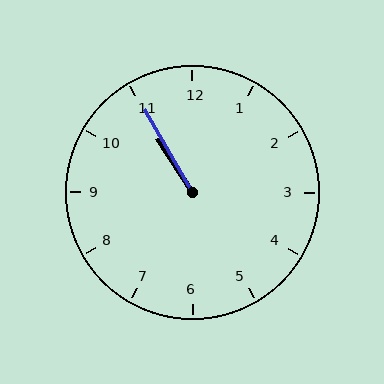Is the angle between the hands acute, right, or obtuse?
It is acute.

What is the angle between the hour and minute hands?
Approximately 2 degrees.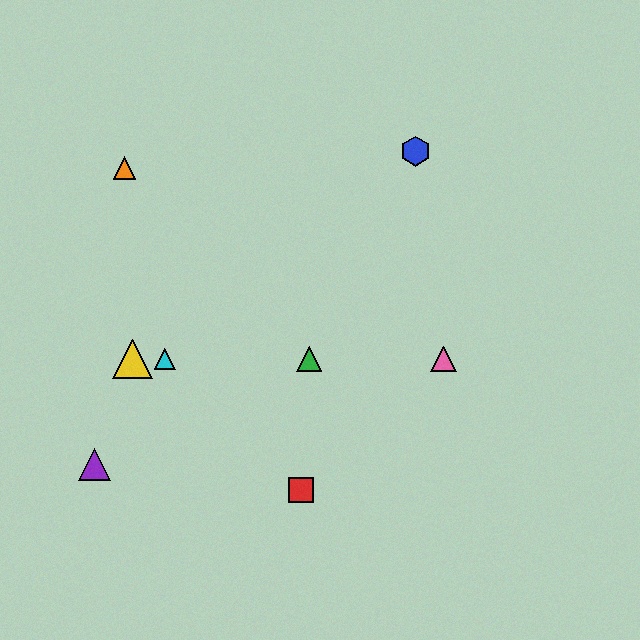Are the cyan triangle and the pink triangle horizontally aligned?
Yes, both are at y≈359.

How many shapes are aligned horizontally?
4 shapes (the green triangle, the yellow triangle, the cyan triangle, the pink triangle) are aligned horizontally.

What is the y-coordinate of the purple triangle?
The purple triangle is at y≈464.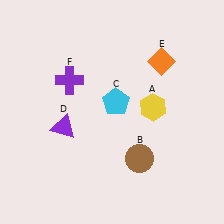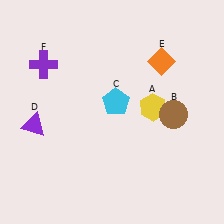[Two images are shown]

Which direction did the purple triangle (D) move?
The purple triangle (D) moved left.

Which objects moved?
The objects that moved are: the brown circle (B), the purple triangle (D), the purple cross (F).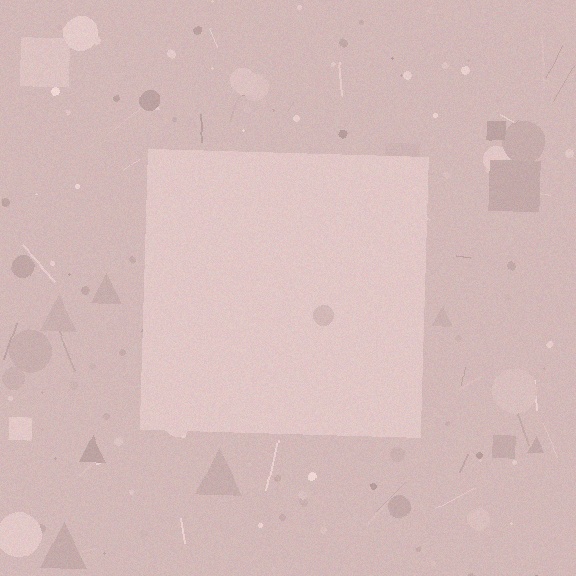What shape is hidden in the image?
A square is hidden in the image.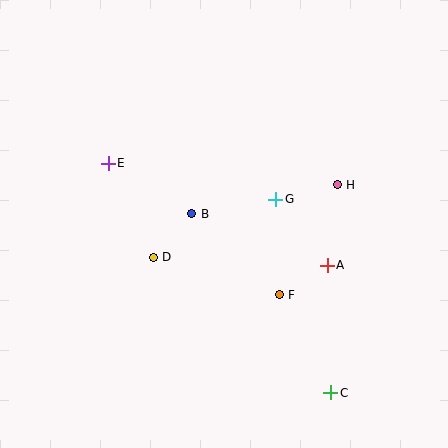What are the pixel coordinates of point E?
Point E is at (108, 163).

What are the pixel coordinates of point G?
Point G is at (276, 199).